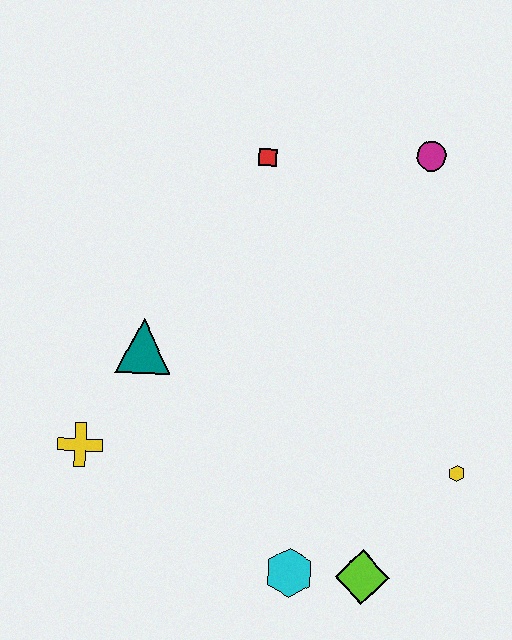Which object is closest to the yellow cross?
The teal triangle is closest to the yellow cross.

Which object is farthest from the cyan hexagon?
The magenta circle is farthest from the cyan hexagon.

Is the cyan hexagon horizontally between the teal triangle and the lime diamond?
Yes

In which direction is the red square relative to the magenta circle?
The red square is to the left of the magenta circle.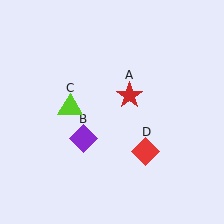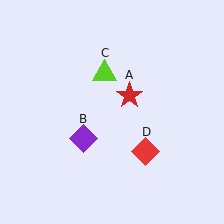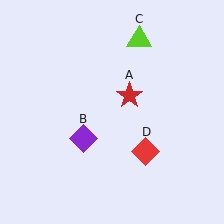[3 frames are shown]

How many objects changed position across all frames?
1 object changed position: lime triangle (object C).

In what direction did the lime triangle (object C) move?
The lime triangle (object C) moved up and to the right.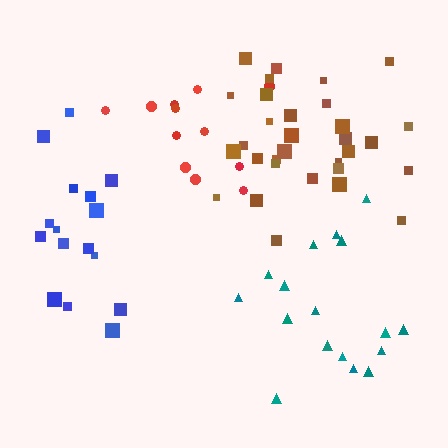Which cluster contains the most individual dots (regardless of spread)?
Brown (32).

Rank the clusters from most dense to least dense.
brown, blue, red, teal.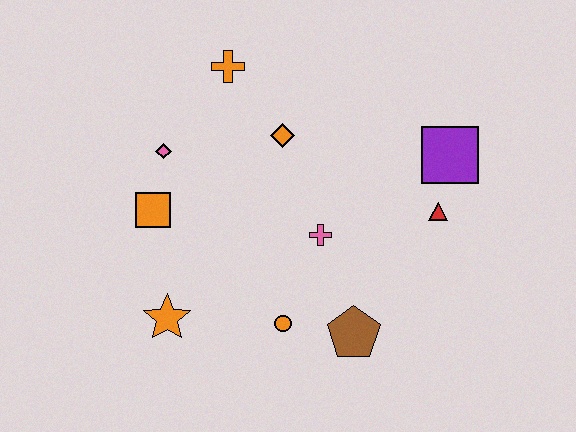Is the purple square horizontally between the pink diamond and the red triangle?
No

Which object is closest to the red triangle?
The purple square is closest to the red triangle.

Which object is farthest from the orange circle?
The orange cross is farthest from the orange circle.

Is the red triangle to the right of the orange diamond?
Yes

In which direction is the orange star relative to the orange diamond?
The orange star is below the orange diamond.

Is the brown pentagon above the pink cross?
No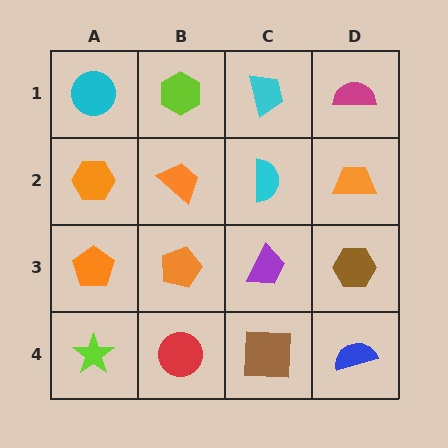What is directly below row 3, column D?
A blue semicircle.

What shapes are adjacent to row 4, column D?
A brown hexagon (row 3, column D), a brown square (row 4, column C).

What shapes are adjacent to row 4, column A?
An orange pentagon (row 3, column A), a red circle (row 4, column B).